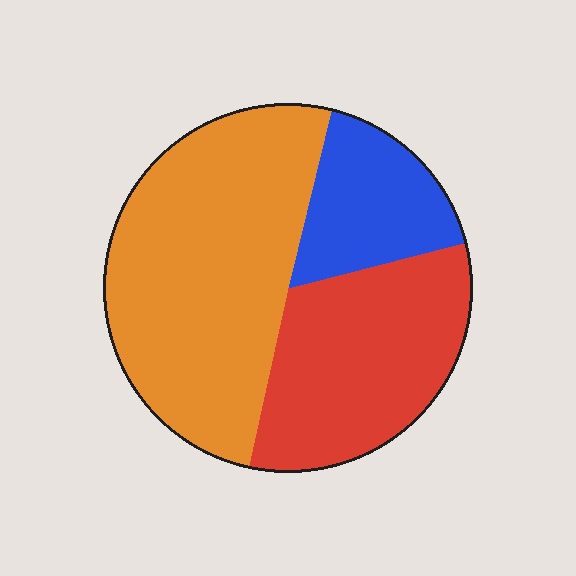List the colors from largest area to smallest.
From largest to smallest: orange, red, blue.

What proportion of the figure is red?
Red takes up about one third (1/3) of the figure.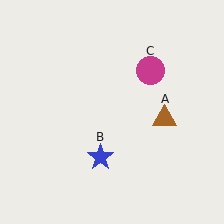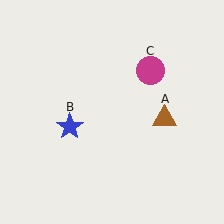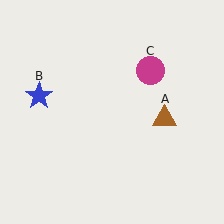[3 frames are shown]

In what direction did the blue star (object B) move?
The blue star (object B) moved up and to the left.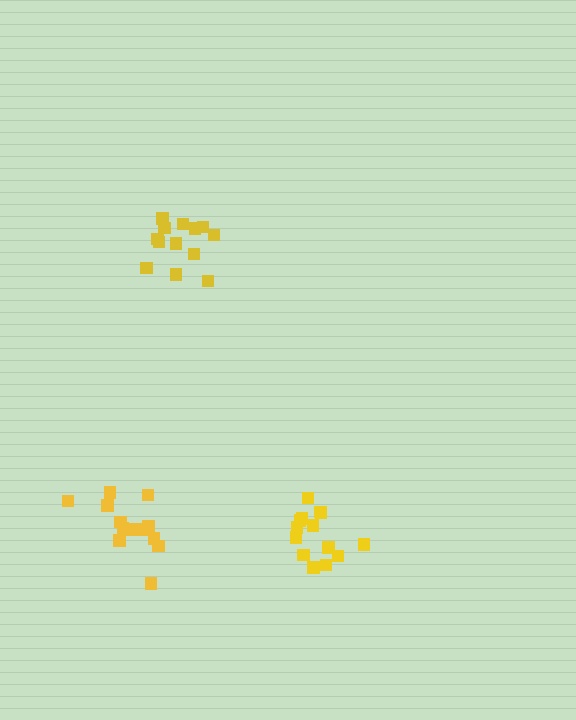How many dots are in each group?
Group 1: 13 dots, Group 2: 14 dots, Group 3: 13 dots (40 total).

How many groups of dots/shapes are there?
There are 3 groups.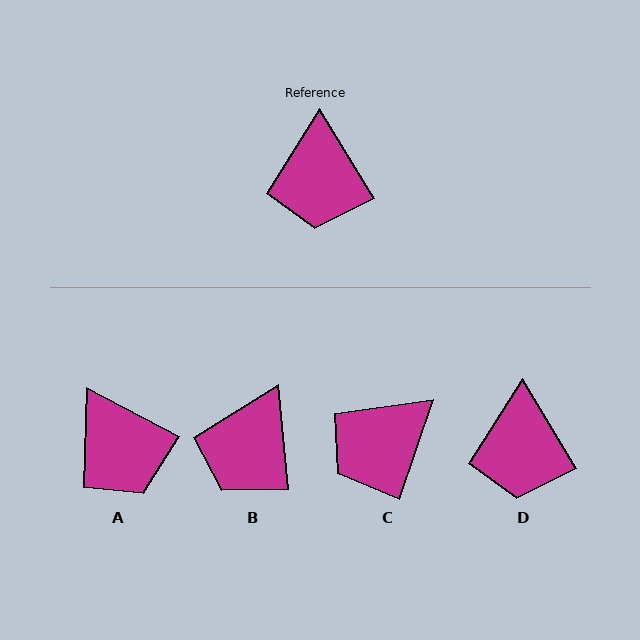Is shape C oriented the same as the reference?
No, it is off by about 50 degrees.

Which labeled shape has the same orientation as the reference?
D.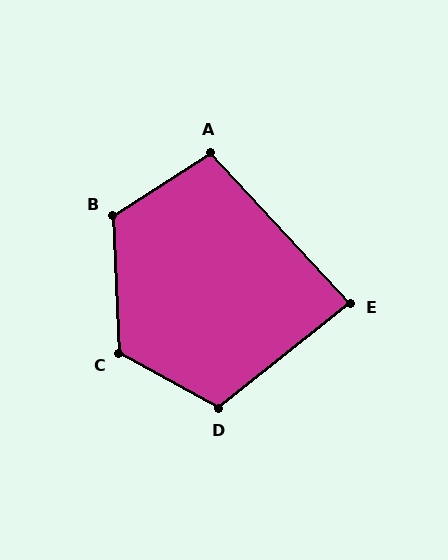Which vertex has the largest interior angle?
C, at approximately 121 degrees.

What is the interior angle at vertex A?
Approximately 100 degrees (obtuse).